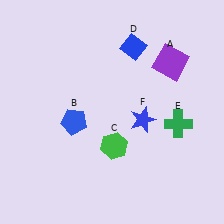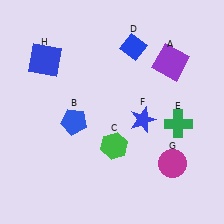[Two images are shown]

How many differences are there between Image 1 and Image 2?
There are 2 differences between the two images.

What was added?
A magenta circle (G), a blue square (H) were added in Image 2.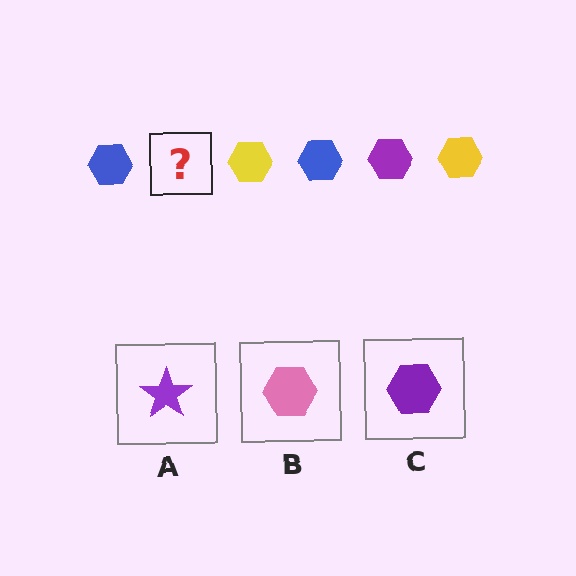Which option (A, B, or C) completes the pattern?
C.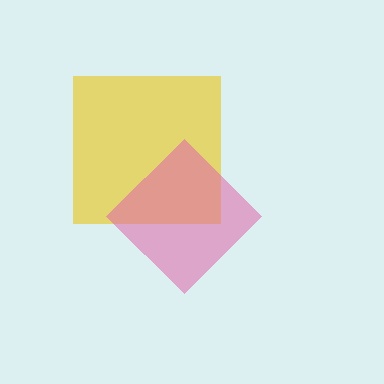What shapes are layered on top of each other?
The layered shapes are: a yellow square, a pink diamond.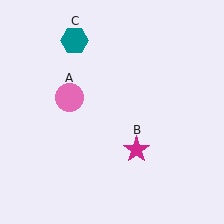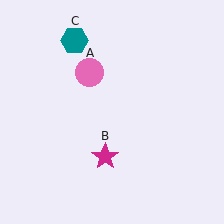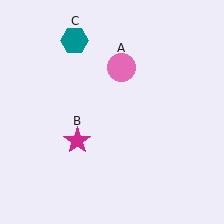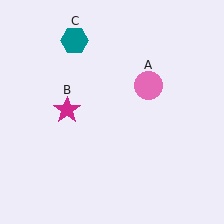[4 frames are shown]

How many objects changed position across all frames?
2 objects changed position: pink circle (object A), magenta star (object B).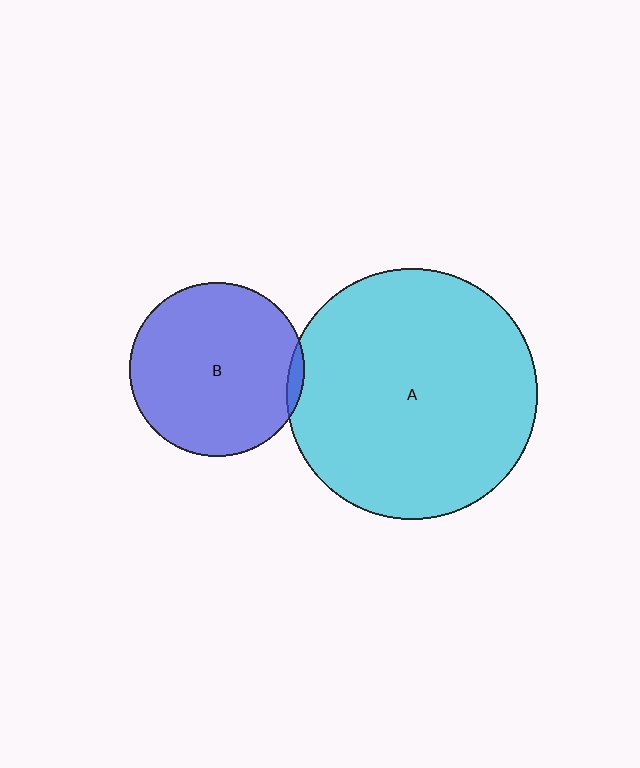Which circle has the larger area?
Circle A (cyan).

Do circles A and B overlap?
Yes.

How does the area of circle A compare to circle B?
Approximately 2.1 times.